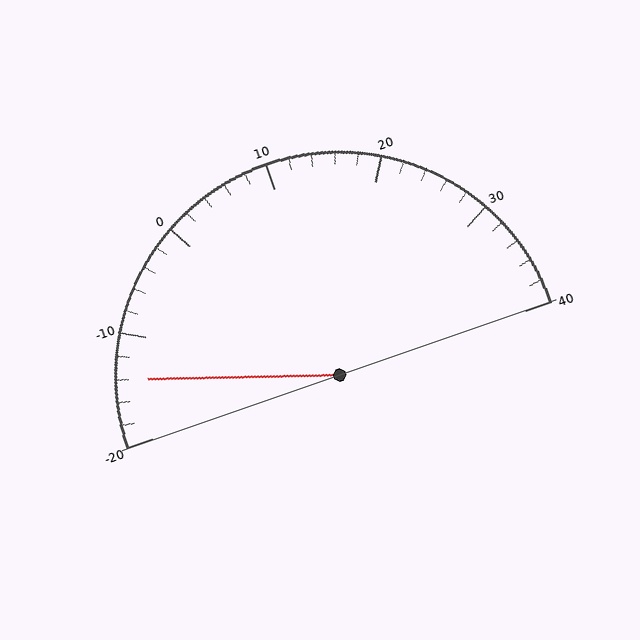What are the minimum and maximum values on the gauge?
The gauge ranges from -20 to 40.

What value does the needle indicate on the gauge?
The needle indicates approximately -14.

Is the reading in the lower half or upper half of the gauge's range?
The reading is in the lower half of the range (-20 to 40).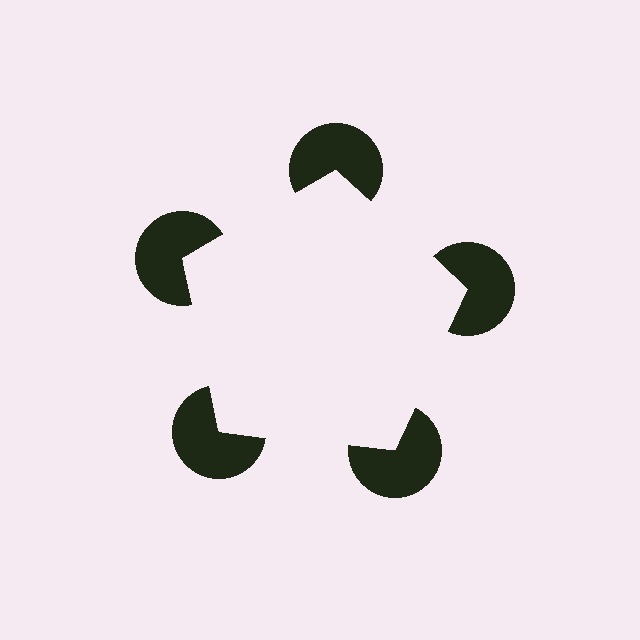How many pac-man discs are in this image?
There are 5 — one at each vertex of the illusory pentagon.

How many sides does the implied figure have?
5 sides.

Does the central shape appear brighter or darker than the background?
It typically appears slightly brighter than the background, even though no actual brightness change is drawn.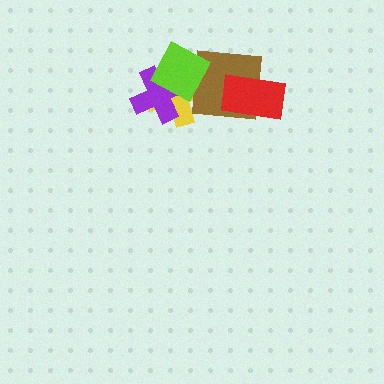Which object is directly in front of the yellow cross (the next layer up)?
The brown square is directly in front of the yellow cross.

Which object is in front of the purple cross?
The lime diamond is in front of the purple cross.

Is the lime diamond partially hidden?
No, no other shape covers it.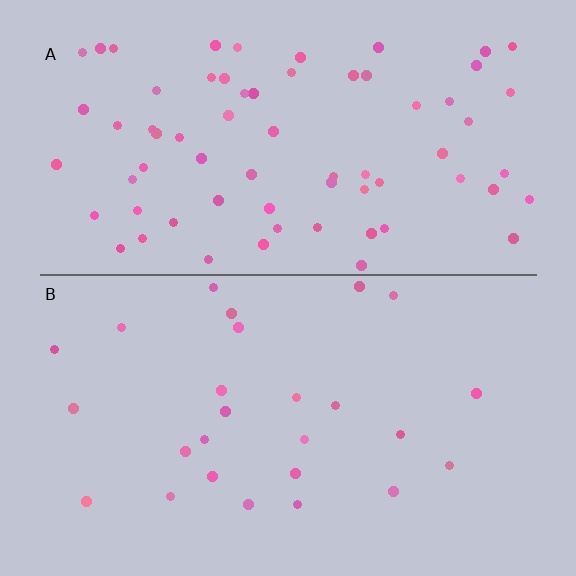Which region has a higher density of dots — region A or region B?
A (the top).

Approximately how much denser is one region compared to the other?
Approximately 2.6× — region A over region B.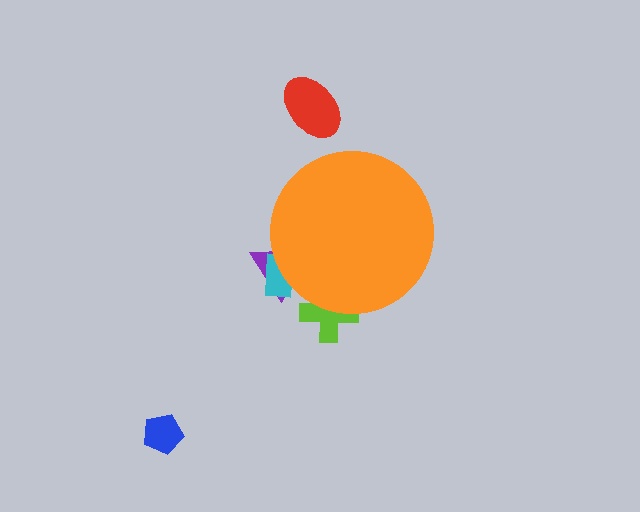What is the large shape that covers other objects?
An orange circle.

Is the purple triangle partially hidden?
Yes, the purple triangle is partially hidden behind the orange circle.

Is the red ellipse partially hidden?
No, the red ellipse is fully visible.